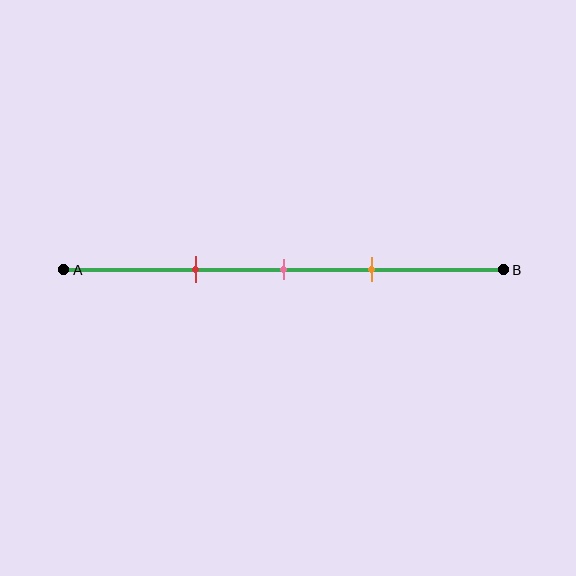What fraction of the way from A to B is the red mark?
The red mark is approximately 30% (0.3) of the way from A to B.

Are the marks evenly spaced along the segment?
Yes, the marks are approximately evenly spaced.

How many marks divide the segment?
There are 3 marks dividing the segment.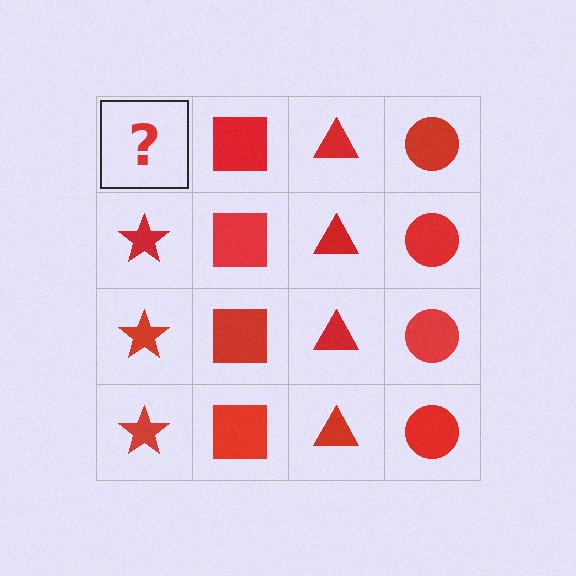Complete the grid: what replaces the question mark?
The question mark should be replaced with a red star.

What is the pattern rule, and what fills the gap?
The rule is that each column has a consistent shape. The gap should be filled with a red star.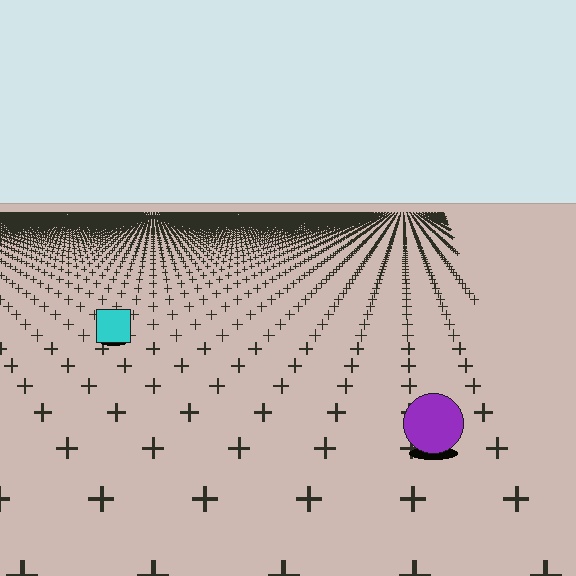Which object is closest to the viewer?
The purple circle is closest. The texture marks near it are larger and more spread out.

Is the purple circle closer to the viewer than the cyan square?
Yes. The purple circle is closer — you can tell from the texture gradient: the ground texture is coarser near it.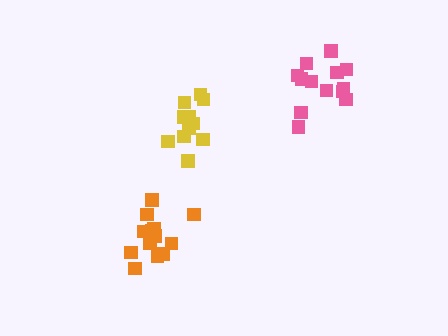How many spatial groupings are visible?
There are 3 spatial groupings.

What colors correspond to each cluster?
The clusters are colored: pink, orange, yellow.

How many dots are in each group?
Group 1: 13 dots, Group 2: 14 dots, Group 3: 11 dots (38 total).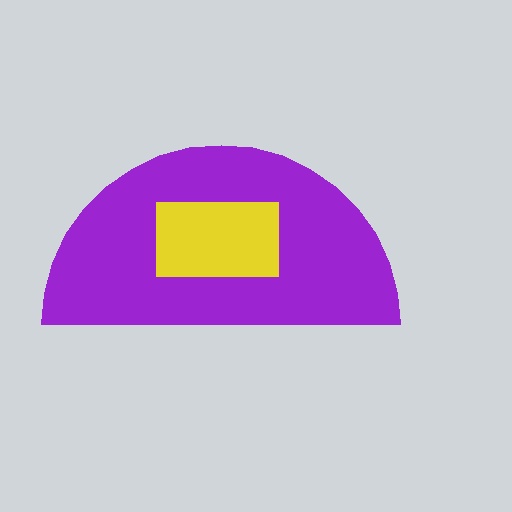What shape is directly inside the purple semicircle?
The yellow rectangle.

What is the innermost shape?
The yellow rectangle.